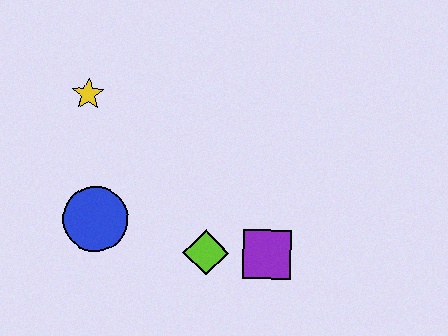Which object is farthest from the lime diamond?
The yellow star is farthest from the lime diamond.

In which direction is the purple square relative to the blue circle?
The purple square is to the right of the blue circle.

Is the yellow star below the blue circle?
No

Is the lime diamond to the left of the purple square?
Yes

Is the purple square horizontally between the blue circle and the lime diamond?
No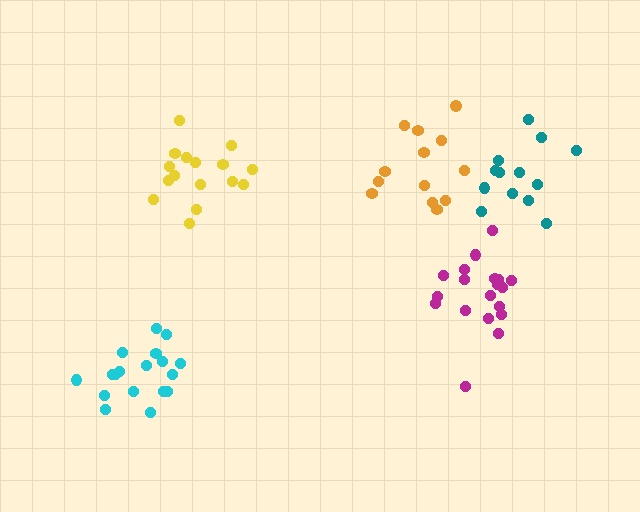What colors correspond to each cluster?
The clusters are colored: magenta, yellow, cyan, teal, orange.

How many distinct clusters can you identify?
There are 5 distinct clusters.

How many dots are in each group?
Group 1: 19 dots, Group 2: 16 dots, Group 3: 18 dots, Group 4: 13 dots, Group 5: 13 dots (79 total).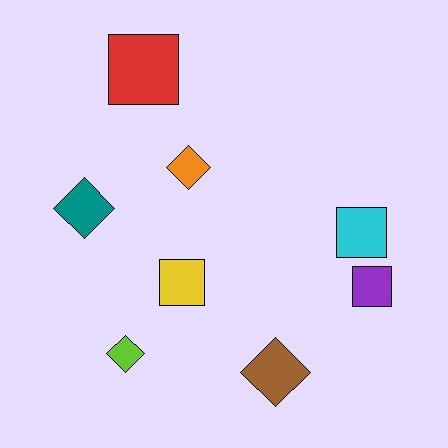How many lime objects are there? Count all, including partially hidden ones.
There is 1 lime object.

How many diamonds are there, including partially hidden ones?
There are 4 diamonds.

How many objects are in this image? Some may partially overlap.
There are 8 objects.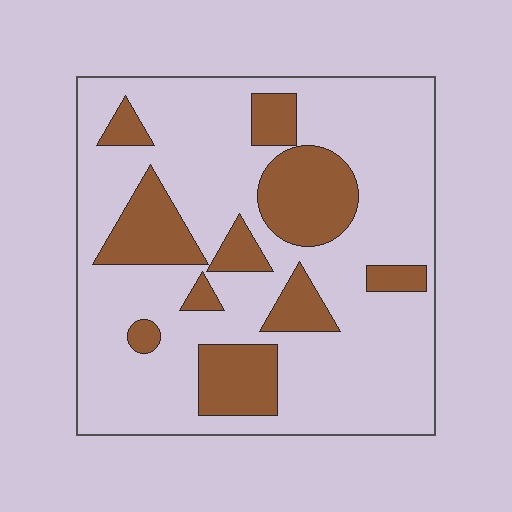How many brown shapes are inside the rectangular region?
10.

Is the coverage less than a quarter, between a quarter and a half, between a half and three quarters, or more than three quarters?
Less than a quarter.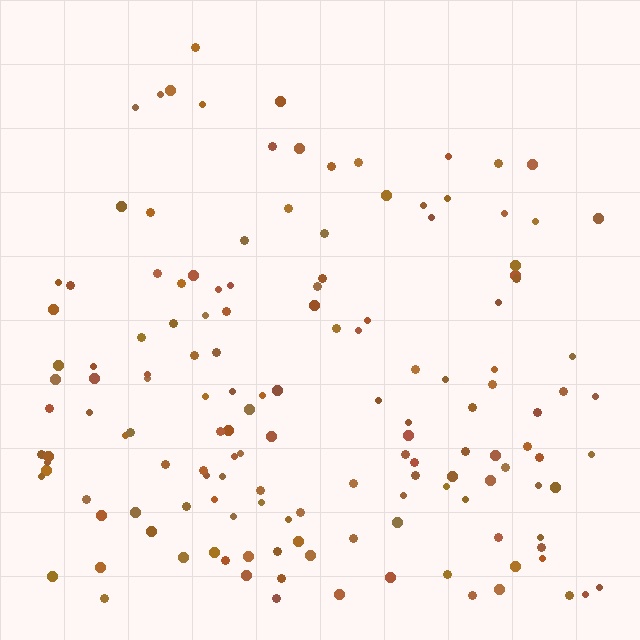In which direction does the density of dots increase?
From top to bottom, with the bottom side densest.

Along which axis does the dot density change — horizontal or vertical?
Vertical.